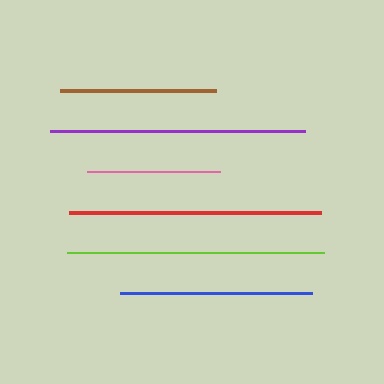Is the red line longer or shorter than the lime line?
The lime line is longer than the red line.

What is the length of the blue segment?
The blue segment is approximately 192 pixels long.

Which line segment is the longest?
The lime line is the longest at approximately 256 pixels.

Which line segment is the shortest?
The pink line is the shortest at approximately 133 pixels.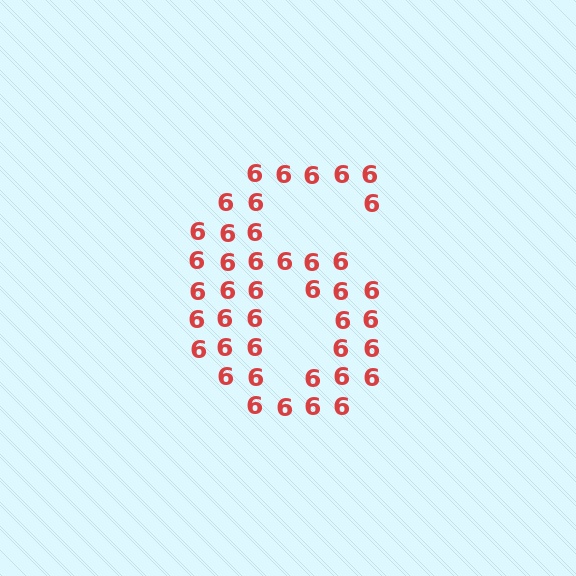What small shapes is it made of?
It is made of small digit 6's.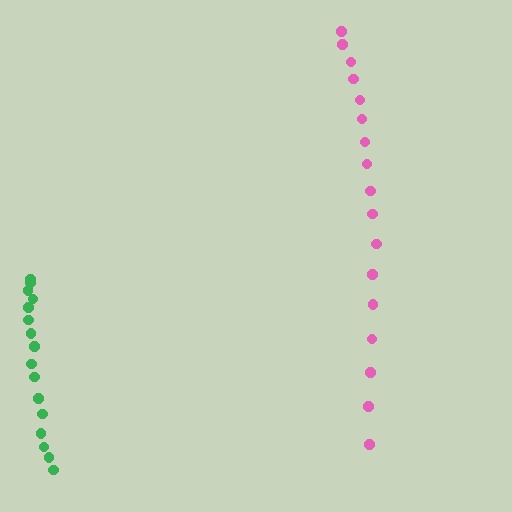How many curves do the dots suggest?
There are 2 distinct paths.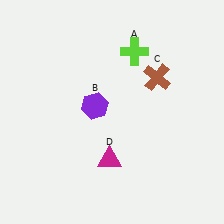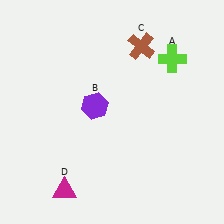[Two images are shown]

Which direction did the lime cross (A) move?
The lime cross (A) moved right.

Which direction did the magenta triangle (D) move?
The magenta triangle (D) moved left.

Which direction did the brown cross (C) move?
The brown cross (C) moved up.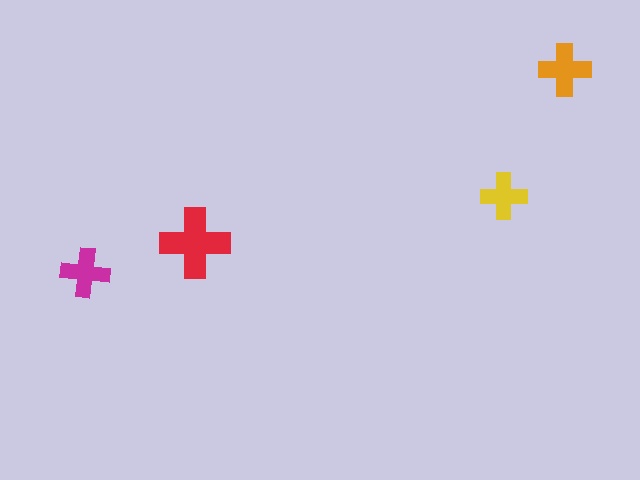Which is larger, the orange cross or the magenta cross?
The orange one.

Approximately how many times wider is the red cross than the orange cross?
About 1.5 times wider.